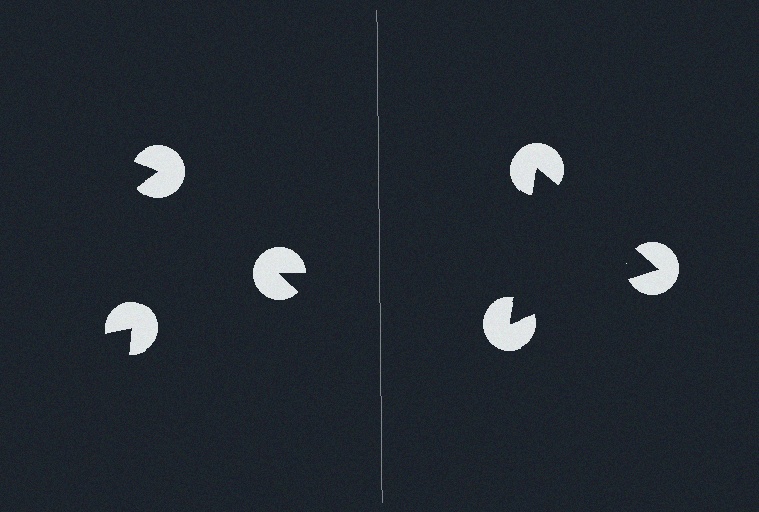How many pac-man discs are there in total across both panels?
6 — 3 on each side.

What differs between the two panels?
The pac-man discs are positioned identically on both sides; only the wedge orientations differ. On the right they align to a triangle; on the left they are misaligned.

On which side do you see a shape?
An illusory triangle appears on the right side. On the left side the wedge cuts are rotated, so no coherent shape forms.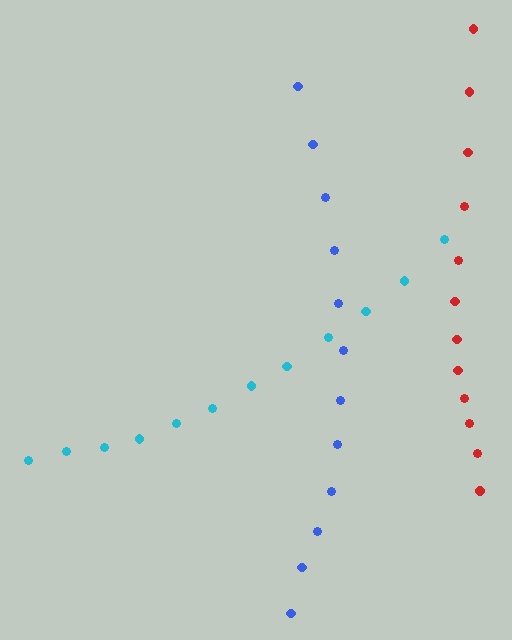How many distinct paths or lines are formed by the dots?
There are 3 distinct paths.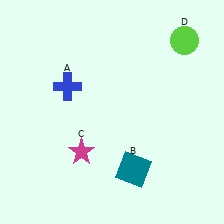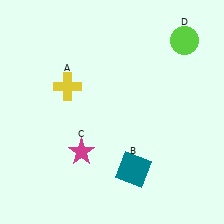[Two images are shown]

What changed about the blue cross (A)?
In Image 1, A is blue. In Image 2, it changed to yellow.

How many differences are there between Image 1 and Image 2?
There is 1 difference between the two images.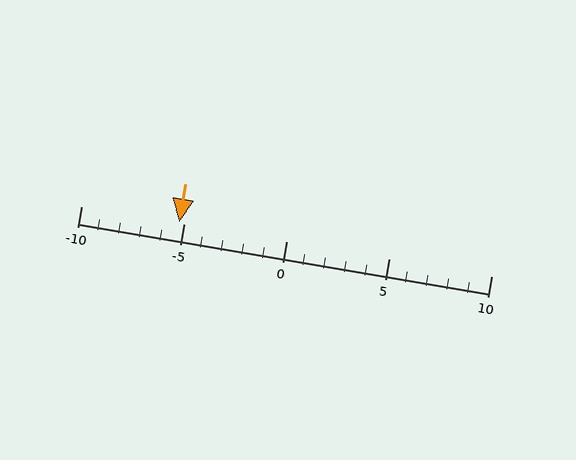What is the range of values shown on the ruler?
The ruler shows values from -10 to 10.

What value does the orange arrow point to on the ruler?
The orange arrow points to approximately -5.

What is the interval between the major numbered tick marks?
The major tick marks are spaced 5 units apart.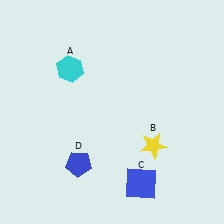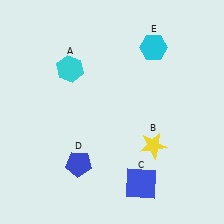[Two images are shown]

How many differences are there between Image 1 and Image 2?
There is 1 difference between the two images.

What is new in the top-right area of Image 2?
A cyan hexagon (E) was added in the top-right area of Image 2.